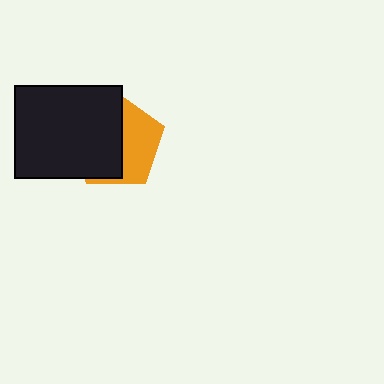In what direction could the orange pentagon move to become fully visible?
The orange pentagon could move right. That would shift it out from behind the black rectangle entirely.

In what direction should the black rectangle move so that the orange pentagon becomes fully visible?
The black rectangle should move left. That is the shortest direction to clear the overlap and leave the orange pentagon fully visible.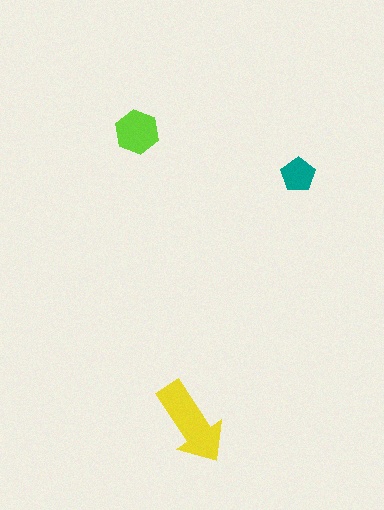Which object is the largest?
The yellow arrow.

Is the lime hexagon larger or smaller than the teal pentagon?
Larger.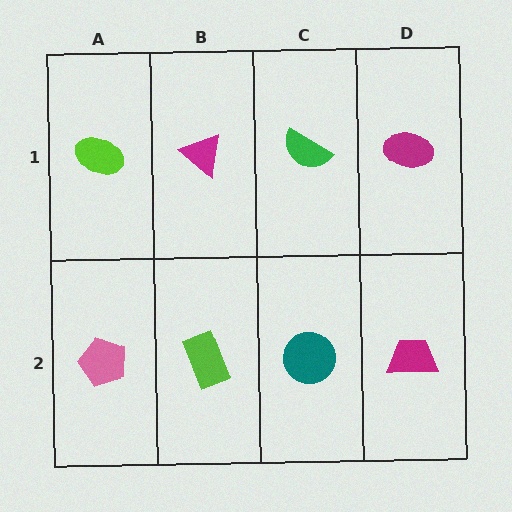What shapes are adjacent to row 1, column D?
A magenta trapezoid (row 2, column D), a green semicircle (row 1, column C).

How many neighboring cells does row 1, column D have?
2.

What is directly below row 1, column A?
A pink pentagon.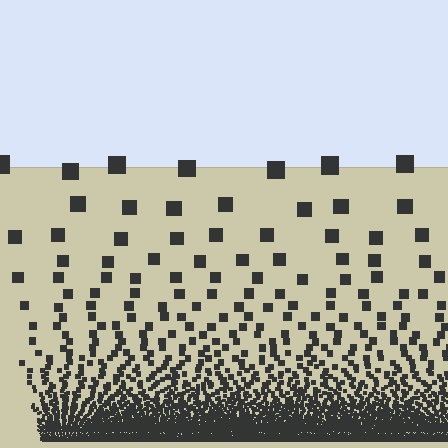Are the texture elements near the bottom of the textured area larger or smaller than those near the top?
Smaller. The gradient is inverted — elements near the bottom are smaller and denser.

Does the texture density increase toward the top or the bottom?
Density increases toward the bottom.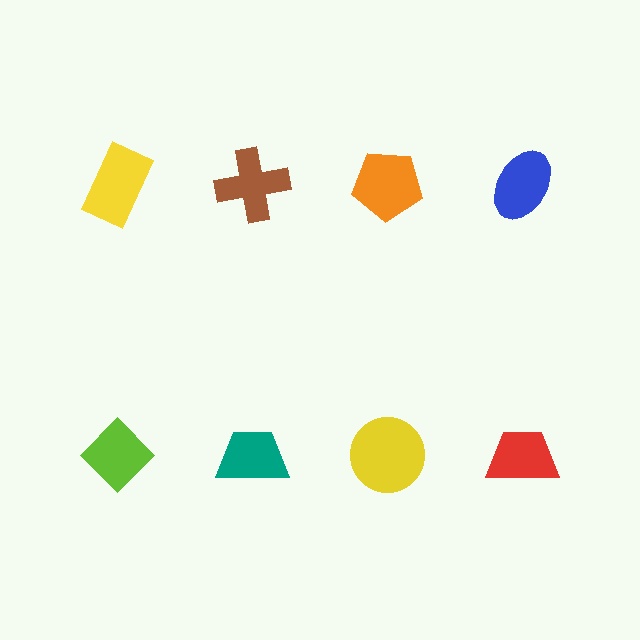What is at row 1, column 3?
An orange pentagon.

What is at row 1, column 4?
A blue ellipse.